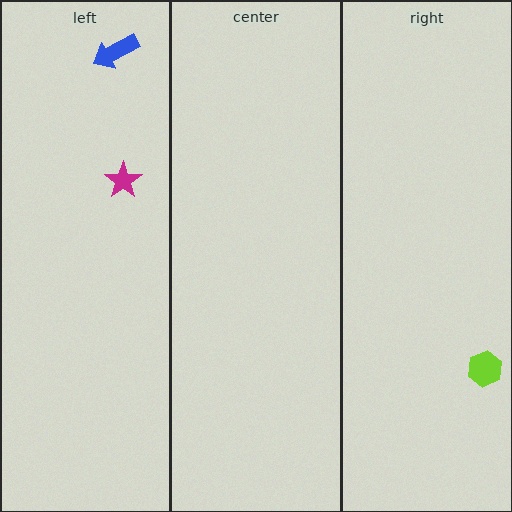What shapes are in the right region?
The lime hexagon.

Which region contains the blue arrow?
The left region.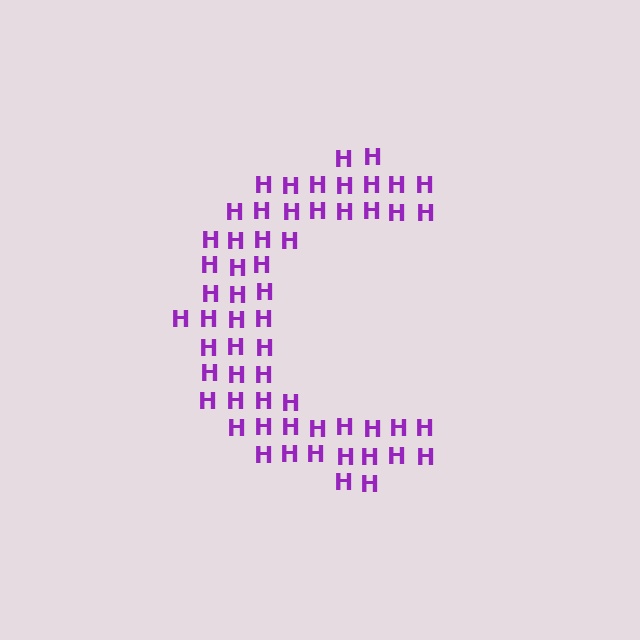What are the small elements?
The small elements are letter H's.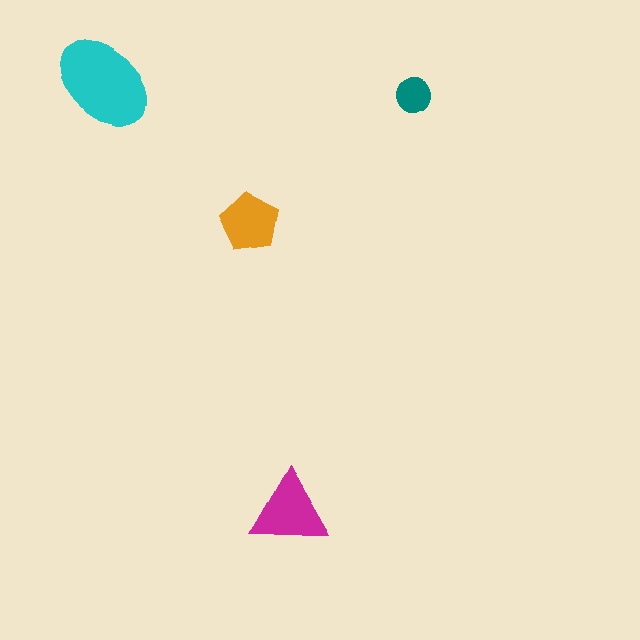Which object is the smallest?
The teal circle.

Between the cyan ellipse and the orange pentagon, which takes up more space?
The cyan ellipse.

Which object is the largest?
The cyan ellipse.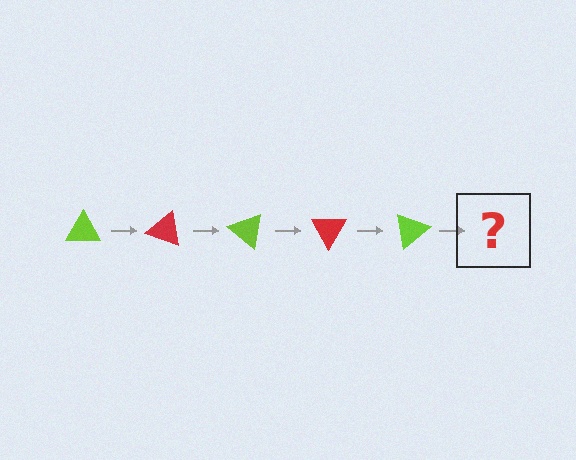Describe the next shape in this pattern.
It should be a red triangle, rotated 100 degrees from the start.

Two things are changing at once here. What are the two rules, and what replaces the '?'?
The two rules are that it rotates 20 degrees each step and the color cycles through lime and red. The '?' should be a red triangle, rotated 100 degrees from the start.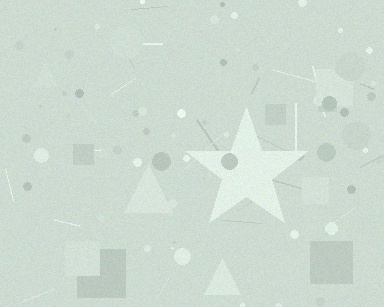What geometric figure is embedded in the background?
A star is embedded in the background.